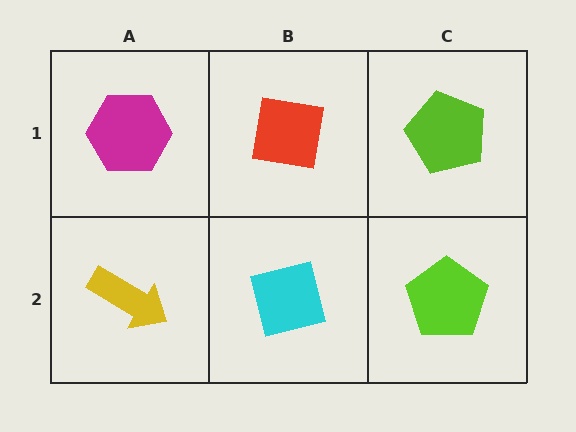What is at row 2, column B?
A cyan square.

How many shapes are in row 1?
3 shapes.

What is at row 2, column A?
A yellow arrow.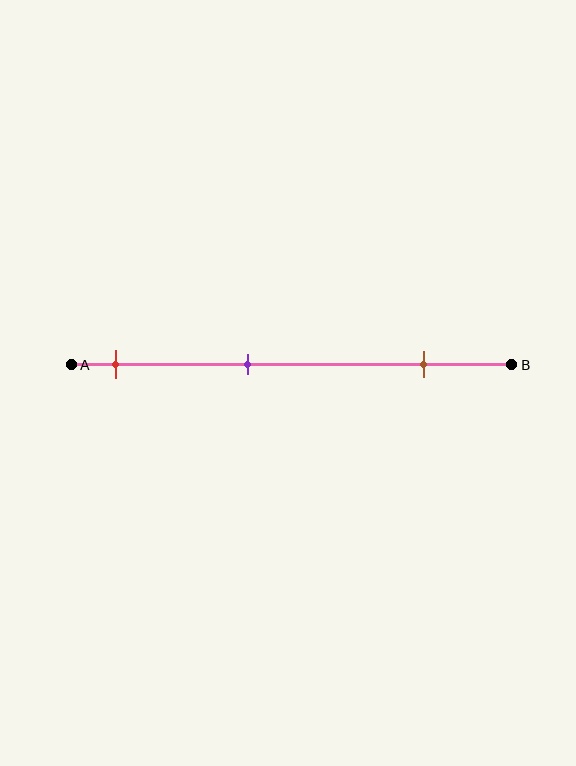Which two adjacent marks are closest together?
The red and purple marks are the closest adjacent pair.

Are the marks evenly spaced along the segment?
Yes, the marks are approximately evenly spaced.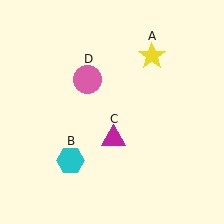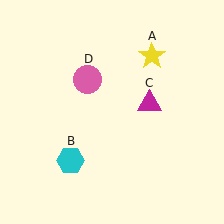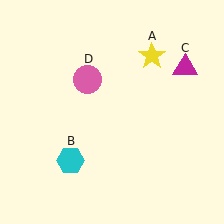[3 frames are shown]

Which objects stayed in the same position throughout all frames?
Yellow star (object A) and cyan hexagon (object B) and pink circle (object D) remained stationary.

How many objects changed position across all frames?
1 object changed position: magenta triangle (object C).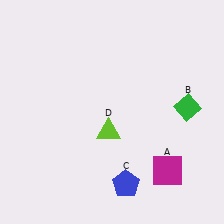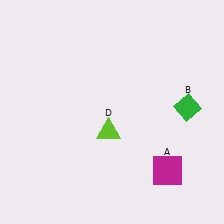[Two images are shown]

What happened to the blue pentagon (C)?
The blue pentagon (C) was removed in Image 2. It was in the bottom-right area of Image 1.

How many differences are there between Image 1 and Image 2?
There is 1 difference between the two images.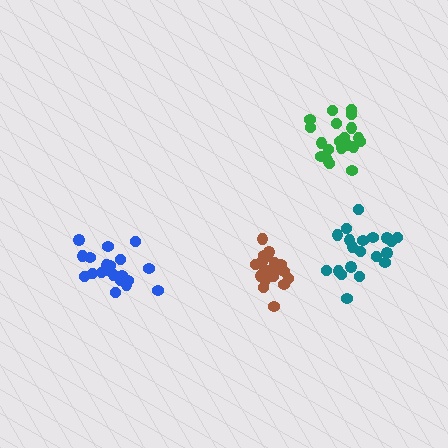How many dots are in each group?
Group 1: 21 dots, Group 2: 19 dots, Group 3: 20 dots, Group 4: 20 dots (80 total).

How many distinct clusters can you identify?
There are 4 distinct clusters.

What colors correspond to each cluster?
The clusters are colored: blue, brown, teal, green.